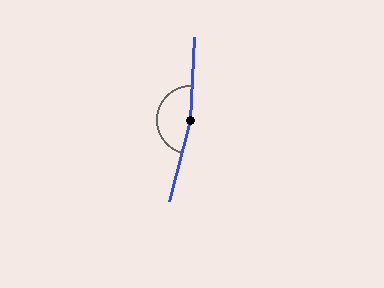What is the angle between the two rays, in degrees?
Approximately 168 degrees.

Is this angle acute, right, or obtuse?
It is obtuse.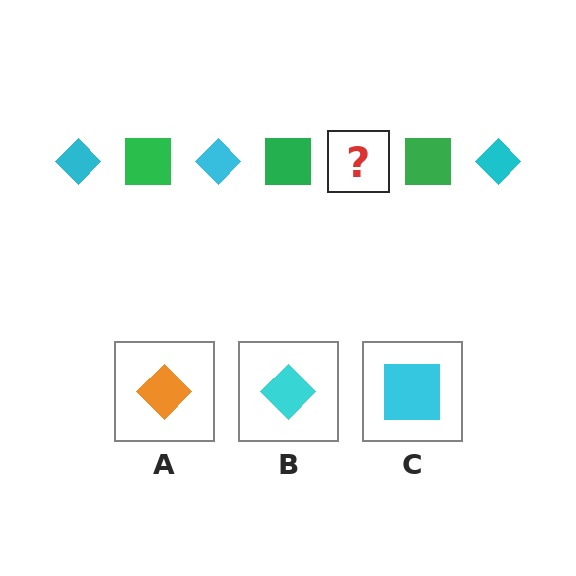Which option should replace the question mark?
Option B.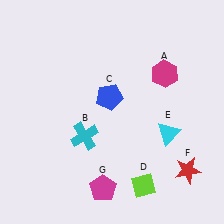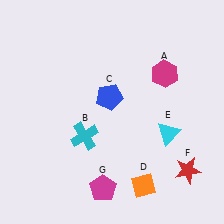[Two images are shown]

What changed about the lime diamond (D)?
In Image 1, D is lime. In Image 2, it changed to orange.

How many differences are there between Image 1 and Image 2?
There is 1 difference between the two images.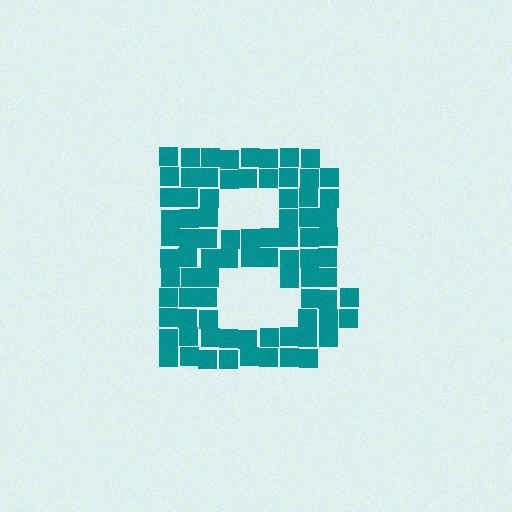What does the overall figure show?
The overall figure shows the letter B.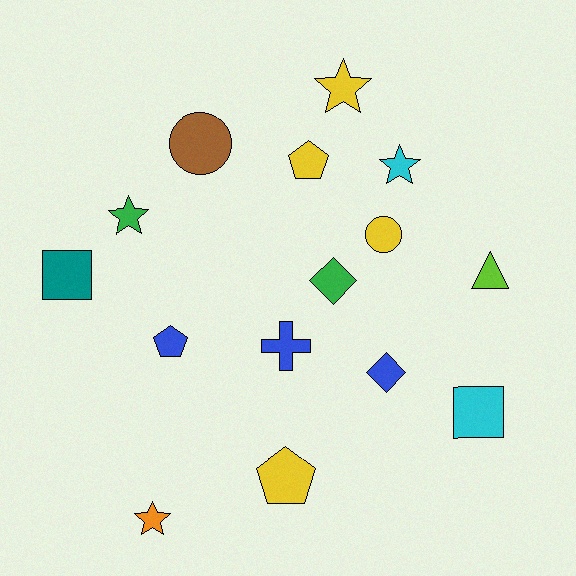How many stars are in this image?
There are 4 stars.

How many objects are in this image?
There are 15 objects.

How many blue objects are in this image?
There are 3 blue objects.